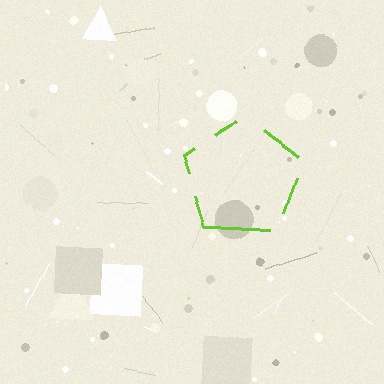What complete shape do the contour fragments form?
The contour fragments form a pentagon.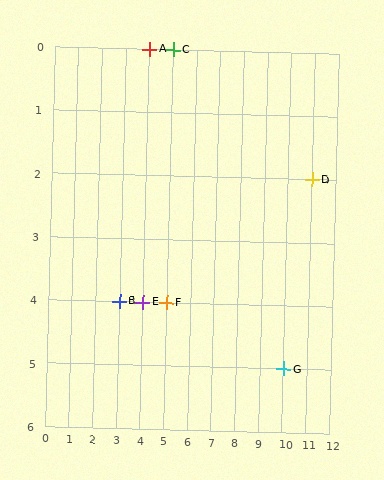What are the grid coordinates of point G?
Point G is at grid coordinates (10, 5).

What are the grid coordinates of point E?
Point E is at grid coordinates (4, 4).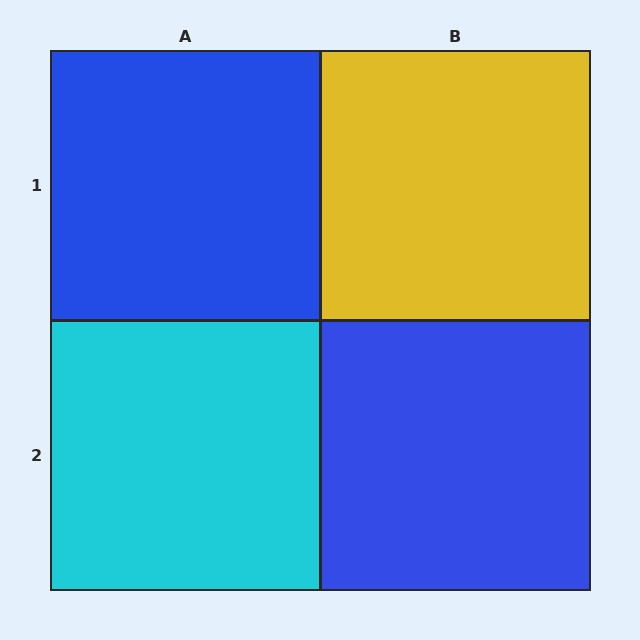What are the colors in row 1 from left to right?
Blue, yellow.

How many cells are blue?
2 cells are blue.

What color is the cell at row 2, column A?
Cyan.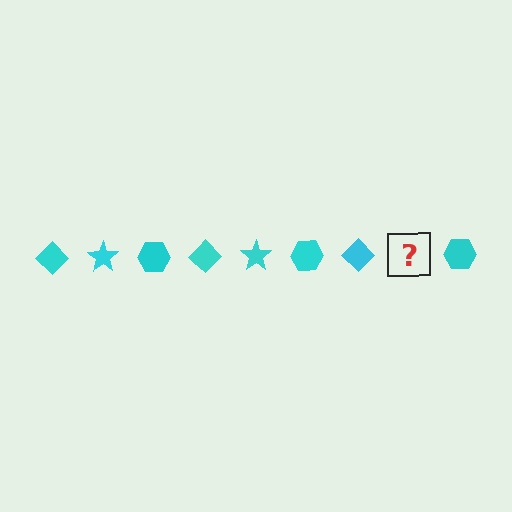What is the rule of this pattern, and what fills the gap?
The rule is that the pattern cycles through diamond, star, hexagon shapes in cyan. The gap should be filled with a cyan star.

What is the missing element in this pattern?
The missing element is a cyan star.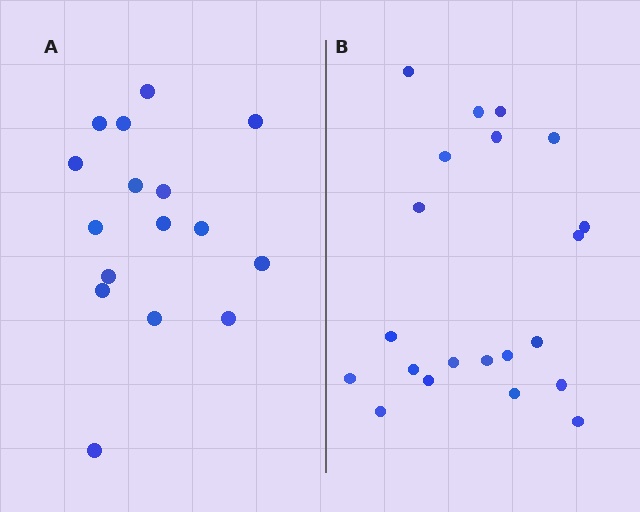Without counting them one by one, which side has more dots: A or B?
Region B (the right region) has more dots.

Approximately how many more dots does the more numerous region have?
Region B has about 5 more dots than region A.